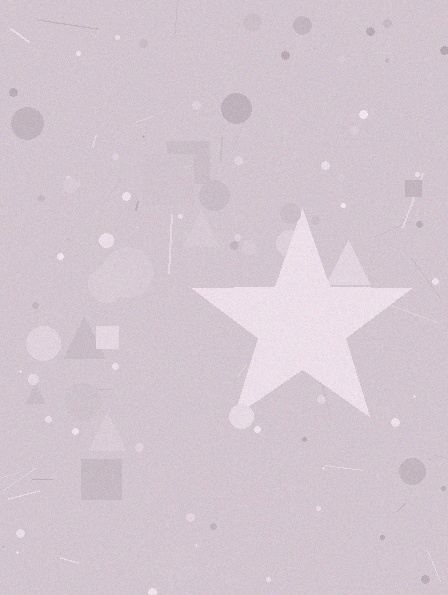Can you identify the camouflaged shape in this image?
The camouflaged shape is a star.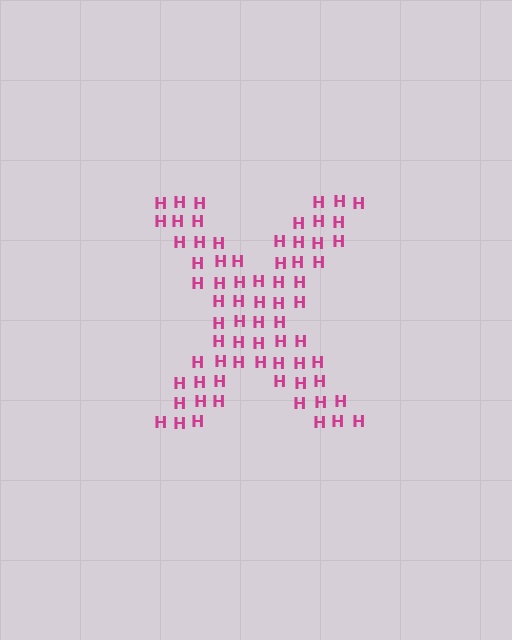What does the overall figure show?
The overall figure shows the letter X.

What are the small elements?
The small elements are letter H's.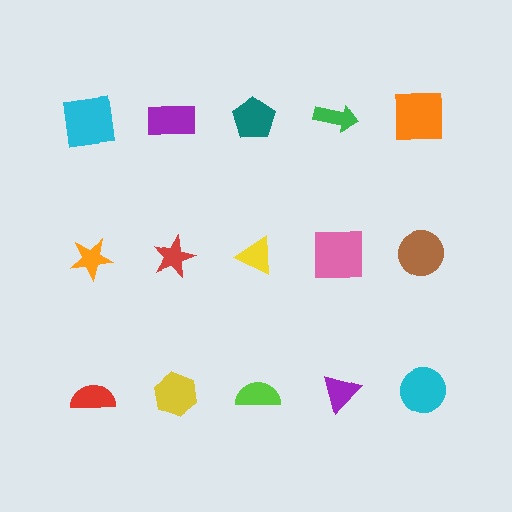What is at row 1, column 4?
A green arrow.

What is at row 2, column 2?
A red star.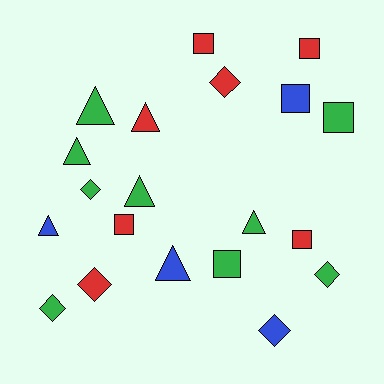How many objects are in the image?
There are 20 objects.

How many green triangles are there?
There are 4 green triangles.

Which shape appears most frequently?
Triangle, with 7 objects.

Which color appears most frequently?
Green, with 9 objects.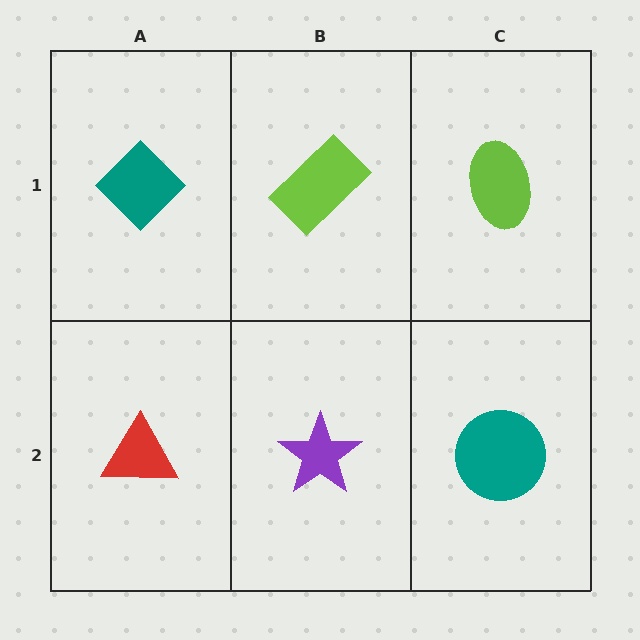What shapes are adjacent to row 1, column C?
A teal circle (row 2, column C), a lime rectangle (row 1, column B).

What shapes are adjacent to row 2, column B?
A lime rectangle (row 1, column B), a red triangle (row 2, column A), a teal circle (row 2, column C).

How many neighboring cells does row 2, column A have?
2.